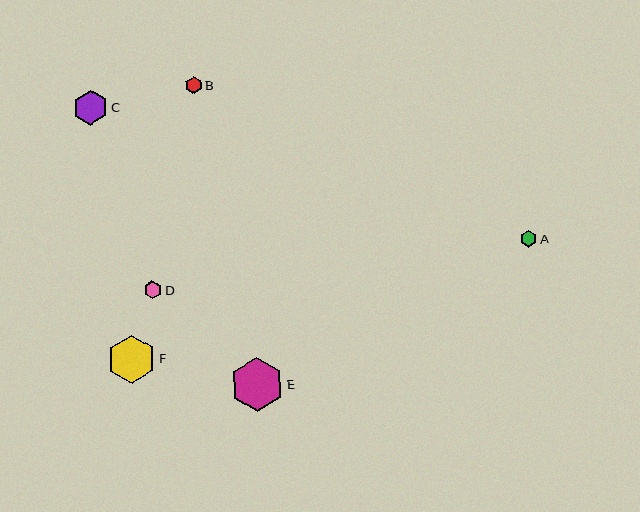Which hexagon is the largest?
Hexagon E is the largest with a size of approximately 54 pixels.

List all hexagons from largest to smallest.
From largest to smallest: E, F, C, D, B, A.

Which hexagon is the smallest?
Hexagon A is the smallest with a size of approximately 17 pixels.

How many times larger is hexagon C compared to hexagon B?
Hexagon C is approximately 2.1 times the size of hexagon B.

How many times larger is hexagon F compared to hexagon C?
Hexagon F is approximately 1.4 times the size of hexagon C.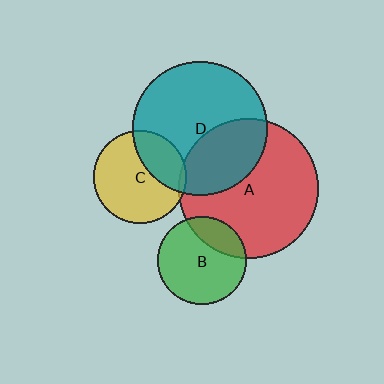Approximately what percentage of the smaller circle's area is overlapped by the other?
Approximately 5%.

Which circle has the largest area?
Circle A (red).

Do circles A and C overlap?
Yes.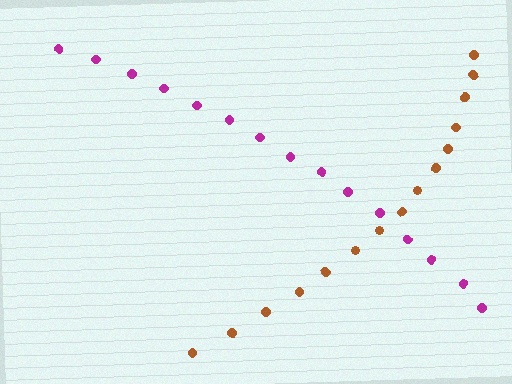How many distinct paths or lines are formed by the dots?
There are 2 distinct paths.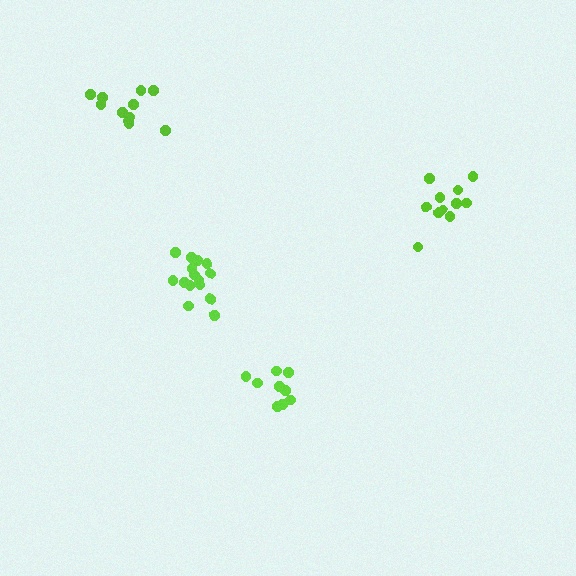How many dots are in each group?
Group 1: 15 dots, Group 2: 11 dots, Group 3: 11 dots, Group 4: 9 dots (46 total).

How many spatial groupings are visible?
There are 4 spatial groupings.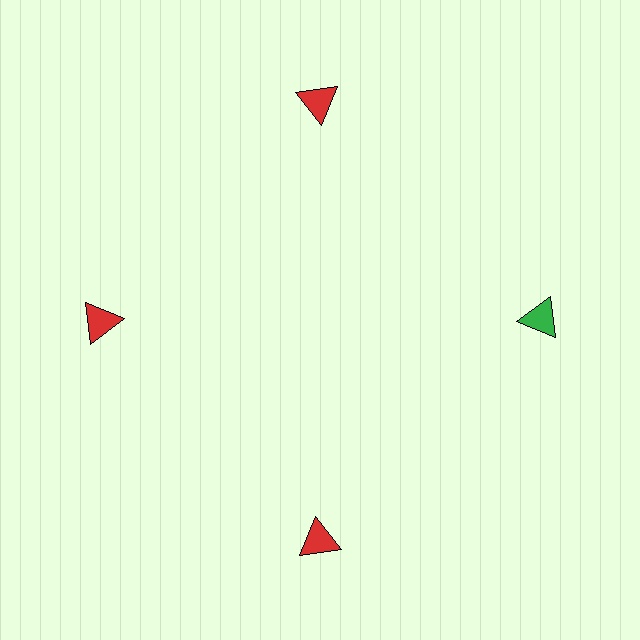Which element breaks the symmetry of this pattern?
The green triangle at roughly the 3 o'clock position breaks the symmetry. All other shapes are red triangles.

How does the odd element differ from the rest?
It has a different color: green instead of red.